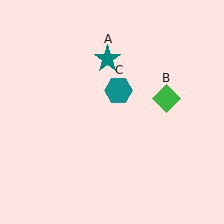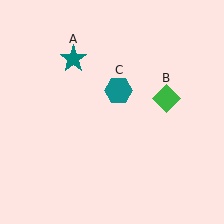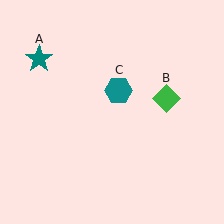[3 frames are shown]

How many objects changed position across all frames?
1 object changed position: teal star (object A).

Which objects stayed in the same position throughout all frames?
Green diamond (object B) and teal hexagon (object C) remained stationary.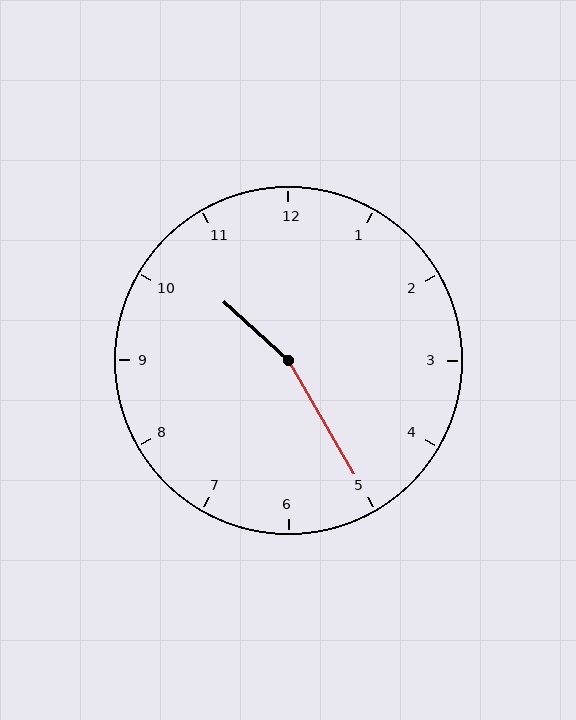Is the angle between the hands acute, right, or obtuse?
It is obtuse.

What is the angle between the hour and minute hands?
Approximately 162 degrees.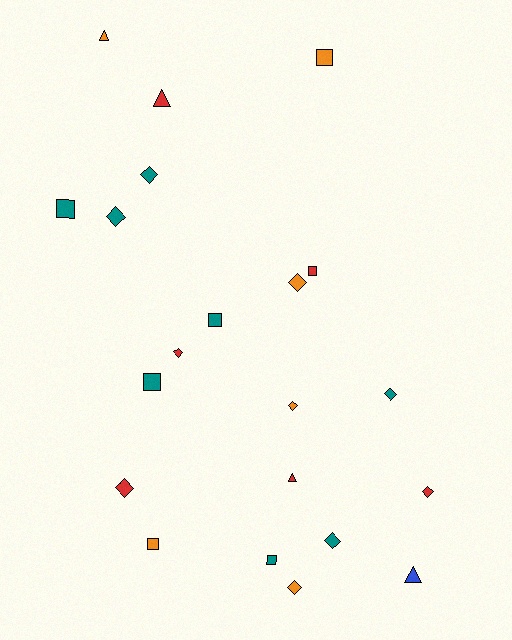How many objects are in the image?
There are 21 objects.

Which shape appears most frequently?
Diamond, with 10 objects.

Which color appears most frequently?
Teal, with 8 objects.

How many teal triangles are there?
There are no teal triangles.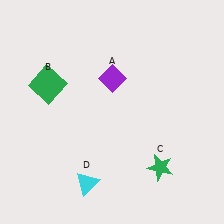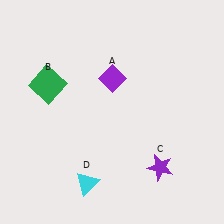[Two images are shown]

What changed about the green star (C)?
In Image 1, C is green. In Image 2, it changed to purple.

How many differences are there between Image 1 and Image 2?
There is 1 difference between the two images.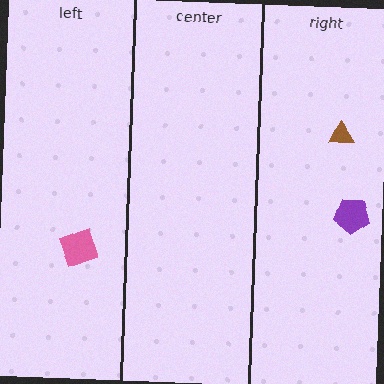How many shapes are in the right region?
2.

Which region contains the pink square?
The left region.